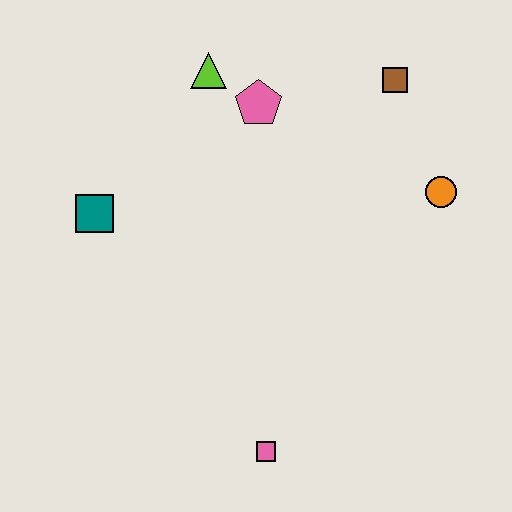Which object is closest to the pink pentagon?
The lime triangle is closest to the pink pentagon.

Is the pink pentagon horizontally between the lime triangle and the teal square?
No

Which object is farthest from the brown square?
The pink square is farthest from the brown square.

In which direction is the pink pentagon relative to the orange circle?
The pink pentagon is to the left of the orange circle.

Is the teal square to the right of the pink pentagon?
No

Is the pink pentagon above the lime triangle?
No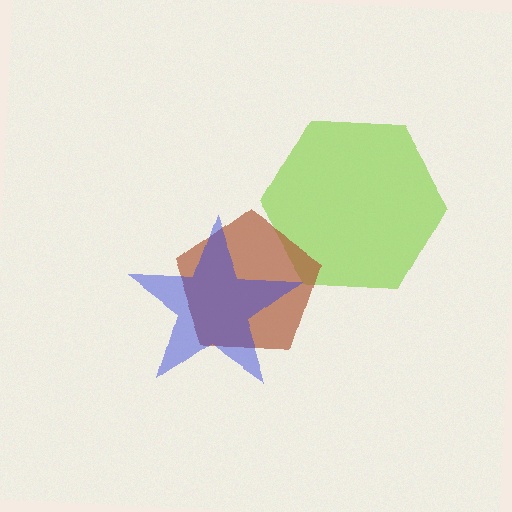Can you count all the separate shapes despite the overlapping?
Yes, there are 3 separate shapes.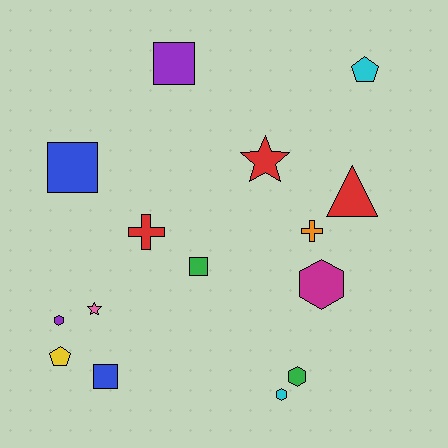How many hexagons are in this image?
There are 4 hexagons.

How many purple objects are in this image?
There are 2 purple objects.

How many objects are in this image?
There are 15 objects.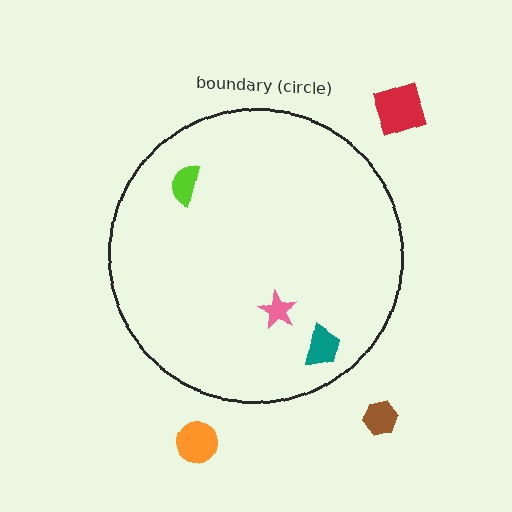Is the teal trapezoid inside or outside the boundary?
Inside.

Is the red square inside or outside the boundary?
Outside.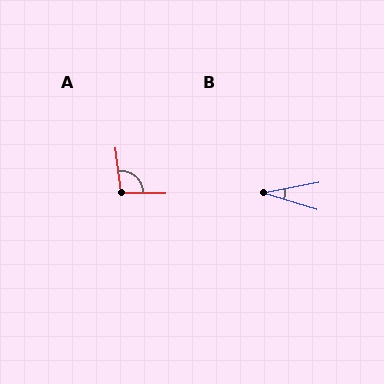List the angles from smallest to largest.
B (28°), A (98°).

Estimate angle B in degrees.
Approximately 28 degrees.